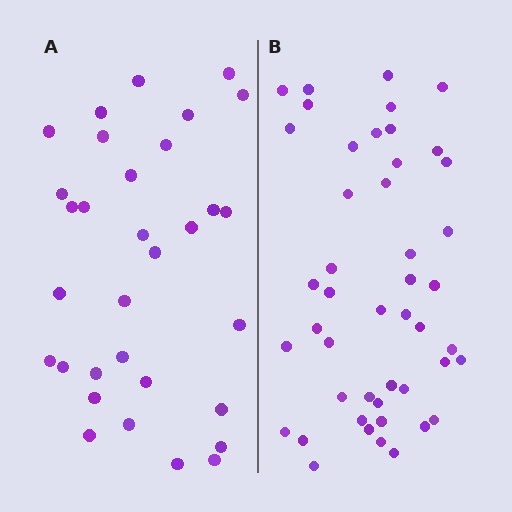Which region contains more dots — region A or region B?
Region B (the right region) has more dots.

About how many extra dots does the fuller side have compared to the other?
Region B has approximately 15 more dots than region A.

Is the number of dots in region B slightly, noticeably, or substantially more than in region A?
Region B has noticeably more, but not dramatically so. The ratio is roughly 1.4 to 1.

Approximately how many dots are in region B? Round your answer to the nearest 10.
About 50 dots. (The exact count is 46, which rounds to 50.)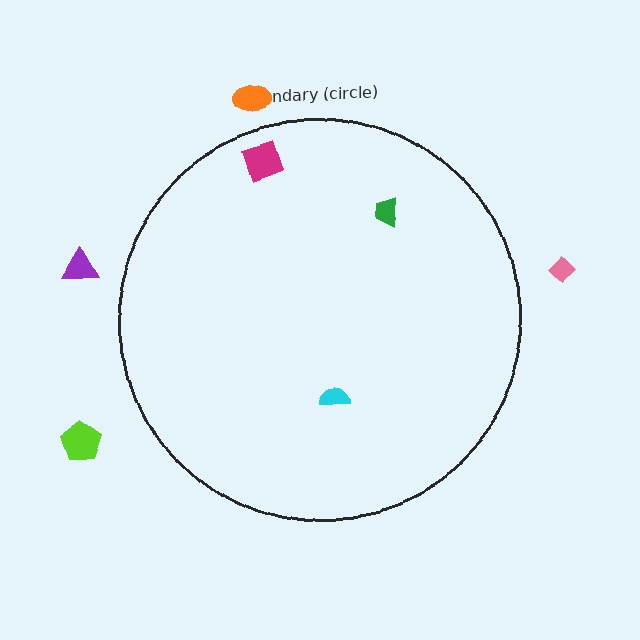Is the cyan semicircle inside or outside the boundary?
Inside.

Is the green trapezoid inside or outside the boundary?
Inside.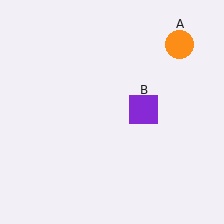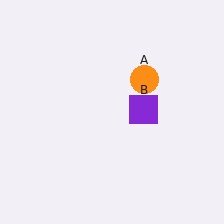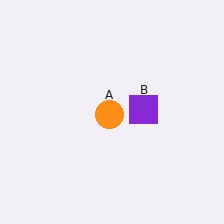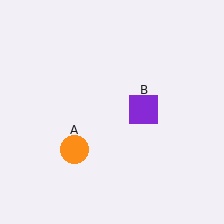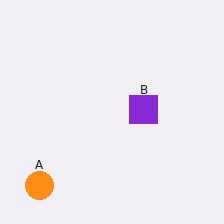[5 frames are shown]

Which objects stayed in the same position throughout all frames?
Purple square (object B) remained stationary.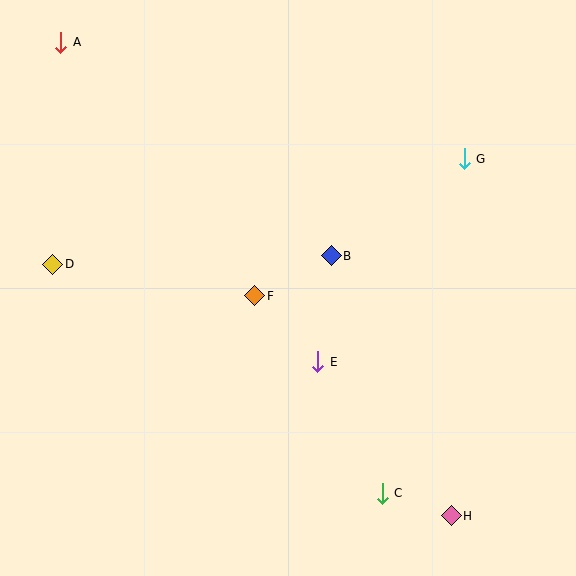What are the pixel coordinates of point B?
Point B is at (331, 256).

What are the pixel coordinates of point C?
Point C is at (382, 493).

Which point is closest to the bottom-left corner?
Point D is closest to the bottom-left corner.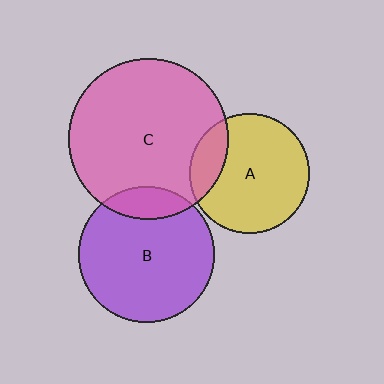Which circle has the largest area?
Circle C (pink).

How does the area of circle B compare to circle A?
Approximately 1.3 times.